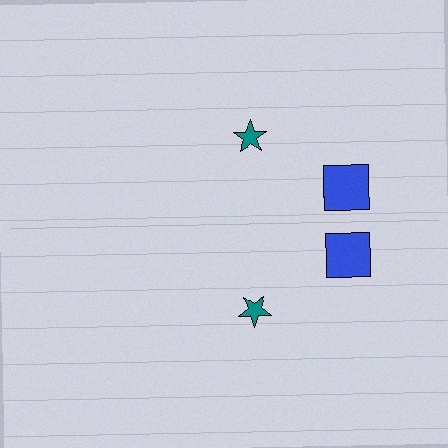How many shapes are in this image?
There are 4 shapes in this image.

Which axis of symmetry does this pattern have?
The pattern has a horizontal axis of symmetry running through the center of the image.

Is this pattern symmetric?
Yes, this pattern has bilateral (reflection) symmetry.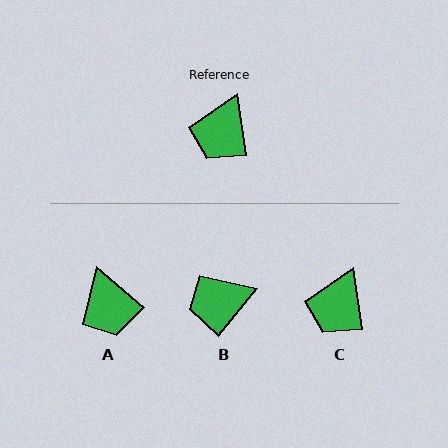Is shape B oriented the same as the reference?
No, it is off by about 47 degrees.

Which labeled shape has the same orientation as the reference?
C.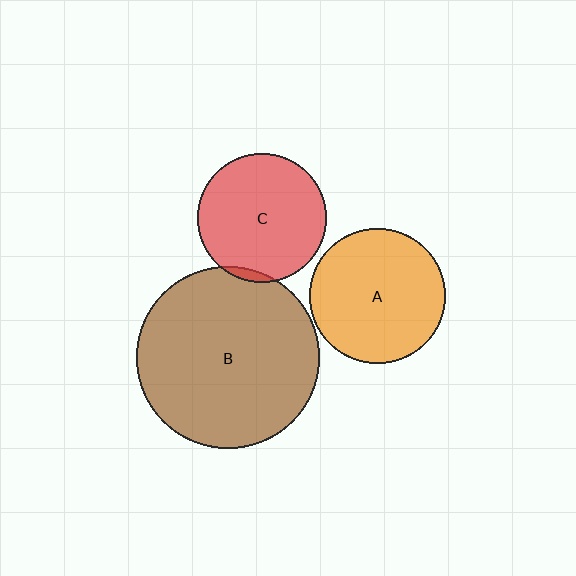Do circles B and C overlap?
Yes.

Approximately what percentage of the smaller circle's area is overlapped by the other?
Approximately 5%.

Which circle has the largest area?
Circle B (brown).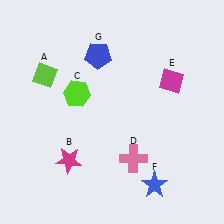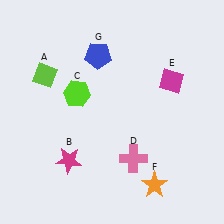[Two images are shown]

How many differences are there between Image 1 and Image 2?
There is 1 difference between the two images.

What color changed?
The star (F) changed from blue in Image 1 to orange in Image 2.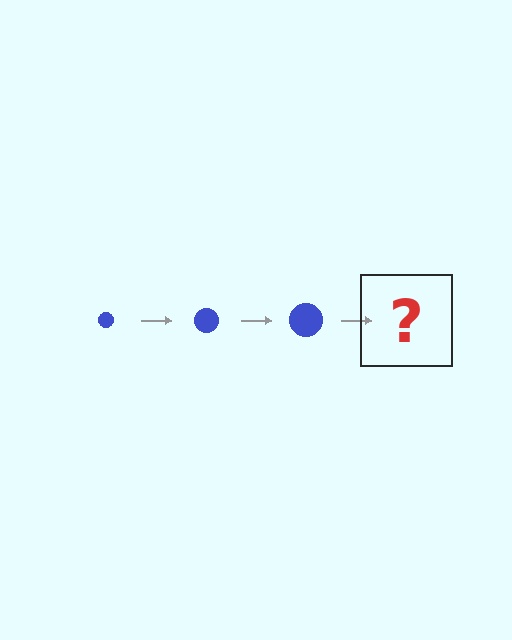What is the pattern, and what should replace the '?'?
The pattern is that the circle gets progressively larger each step. The '?' should be a blue circle, larger than the previous one.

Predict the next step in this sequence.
The next step is a blue circle, larger than the previous one.